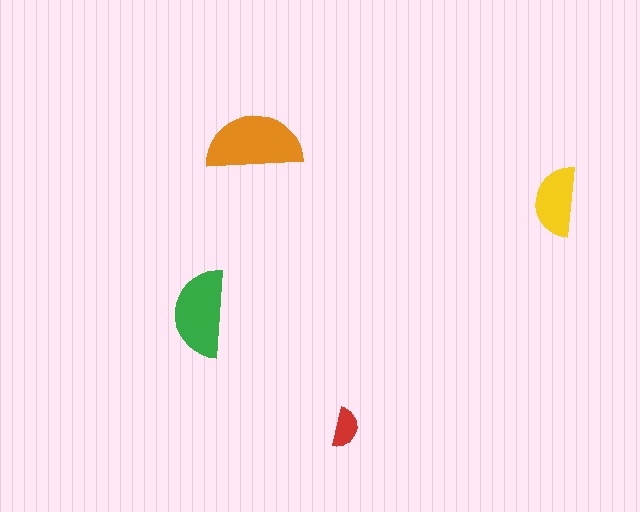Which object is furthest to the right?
The yellow semicircle is rightmost.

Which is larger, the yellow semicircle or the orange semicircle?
The orange one.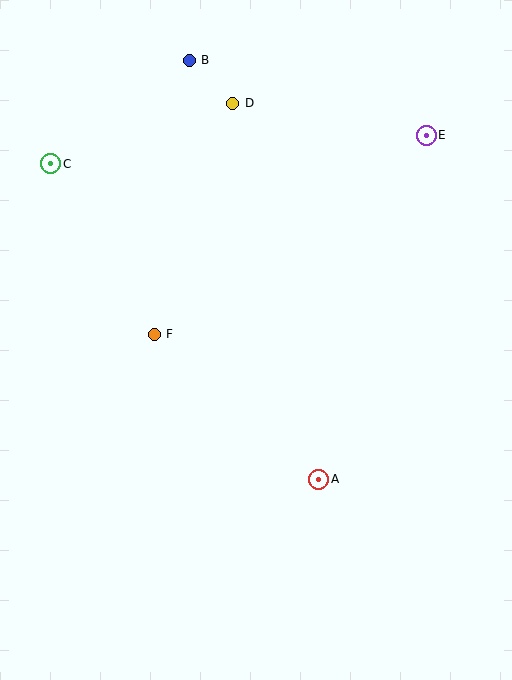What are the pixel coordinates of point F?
Point F is at (154, 334).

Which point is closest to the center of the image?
Point F at (154, 334) is closest to the center.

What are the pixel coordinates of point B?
Point B is at (189, 60).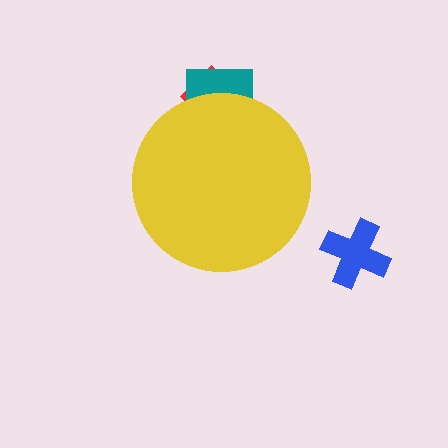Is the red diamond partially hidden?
Yes, the red diamond is partially hidden behind the yellow circle.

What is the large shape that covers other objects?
A yellow circle.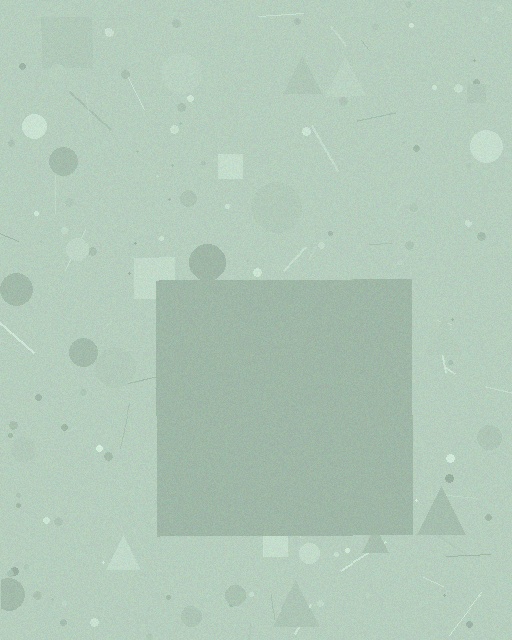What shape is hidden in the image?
A square is hidden in the image.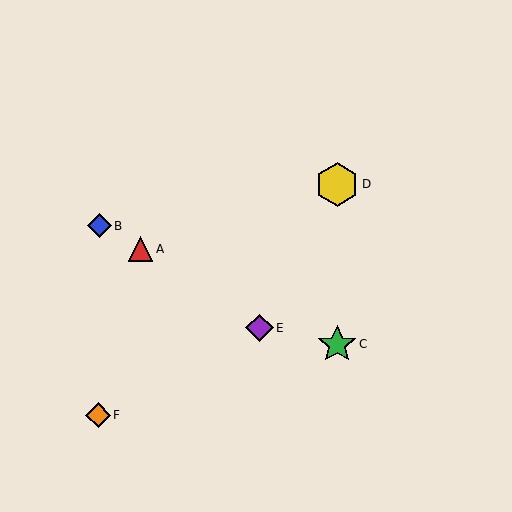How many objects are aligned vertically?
2 objects (C, D) are aligned vertically.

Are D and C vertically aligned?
Yes, both are at x≈337.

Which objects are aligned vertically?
Objects C, D are aligned vertically.